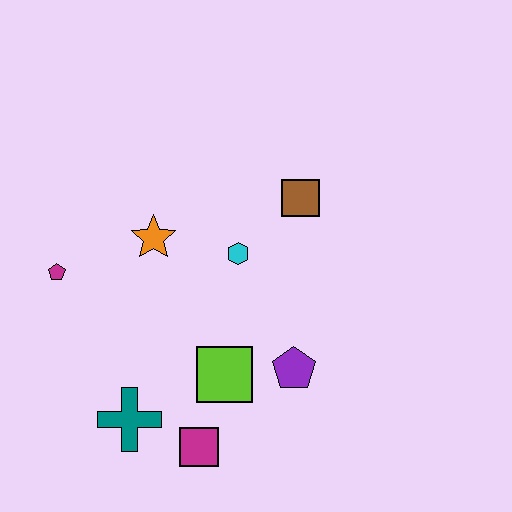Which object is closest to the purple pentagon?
The lime square is closest to the purple pentagon.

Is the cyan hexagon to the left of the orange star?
No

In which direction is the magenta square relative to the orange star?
The magenta square is below the orange star.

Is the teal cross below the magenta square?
No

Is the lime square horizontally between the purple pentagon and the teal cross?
Yes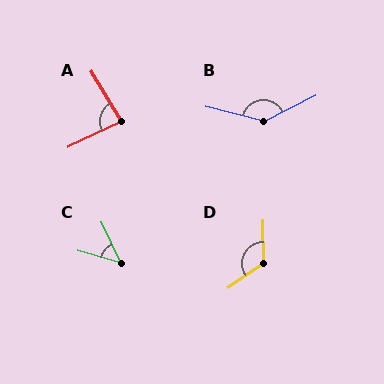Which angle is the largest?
B, at approximately 139 degrees.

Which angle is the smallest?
C, at approximately 48 degrees.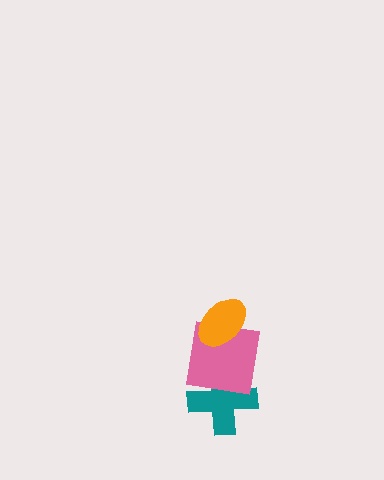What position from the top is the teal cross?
The teal cross is 3rd from the top.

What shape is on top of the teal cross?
The pink square is on top of the teal cross.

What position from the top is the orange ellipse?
The orange ellipse is 1st from the top.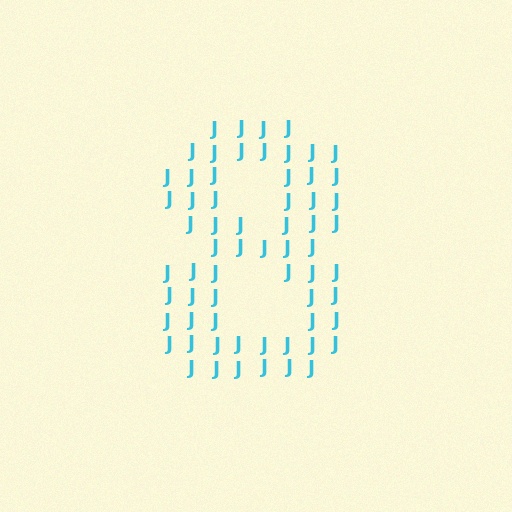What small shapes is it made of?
It is made of small letter J's.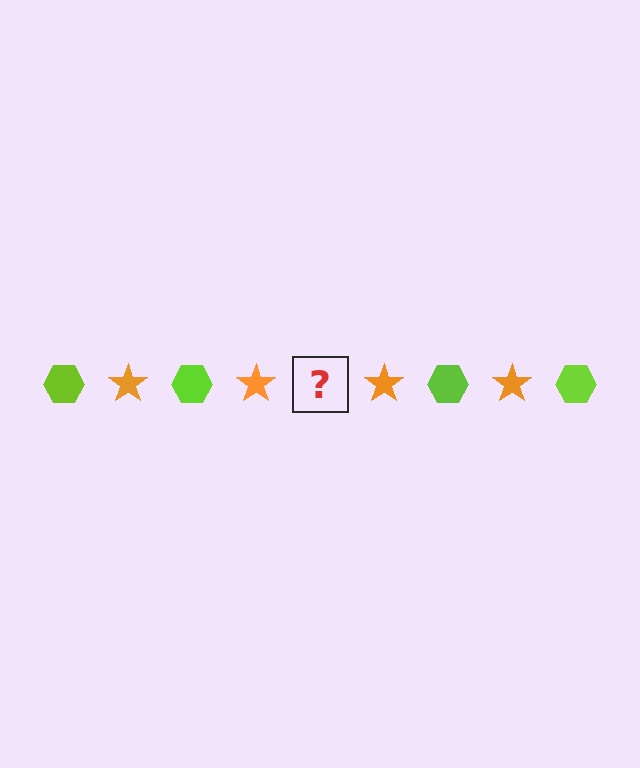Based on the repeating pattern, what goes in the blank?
The blank should be a lime hexagon.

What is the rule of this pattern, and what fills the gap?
The rule is that the pattern alternates between lime hexagon and orange star. The gap should be filled with a lime hexagon.